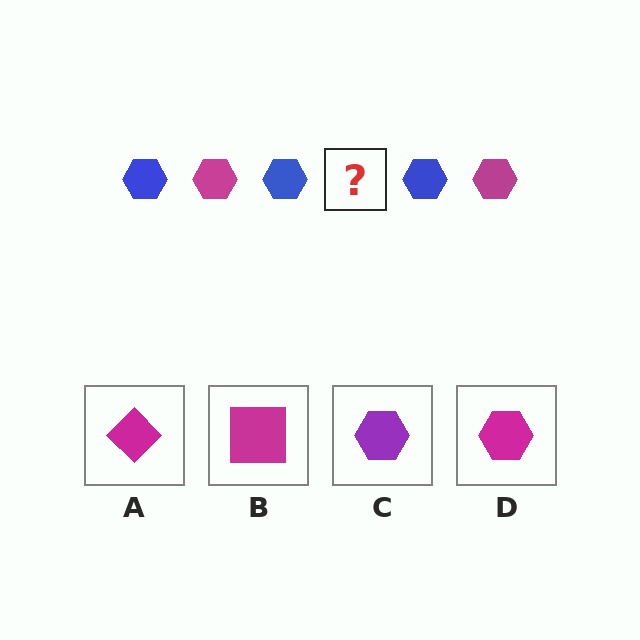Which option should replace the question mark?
Option D.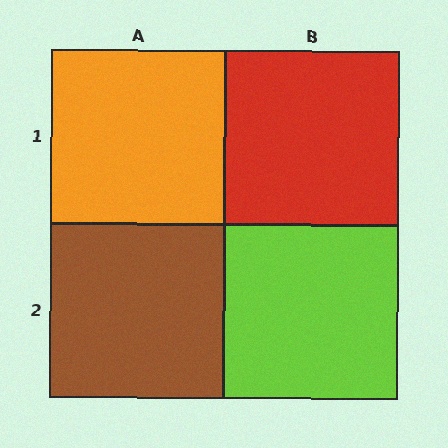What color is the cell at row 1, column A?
Orange.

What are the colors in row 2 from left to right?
Brown, lime.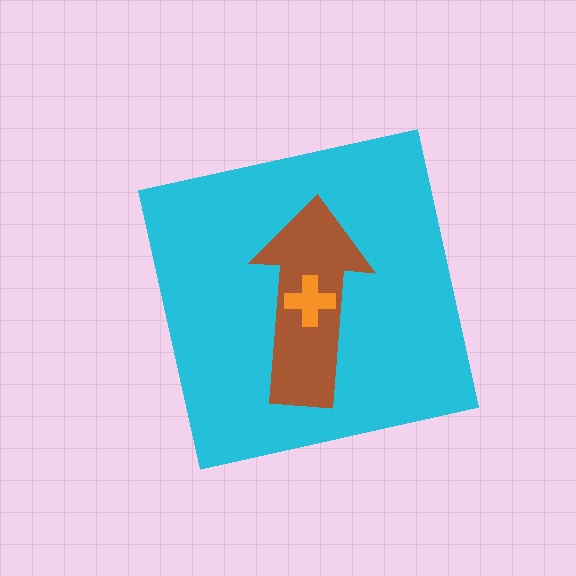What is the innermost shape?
The orange cross.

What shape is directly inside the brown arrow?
The orange cross.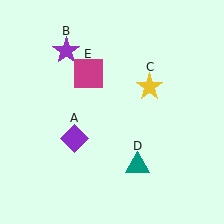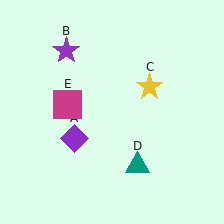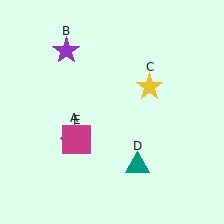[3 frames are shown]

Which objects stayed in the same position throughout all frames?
Purple diamond (object A) and purple star (object B) and yellow star (object C) and teal triangle (object D) remained stationary.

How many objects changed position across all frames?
1 object changed position: magenta square (object E).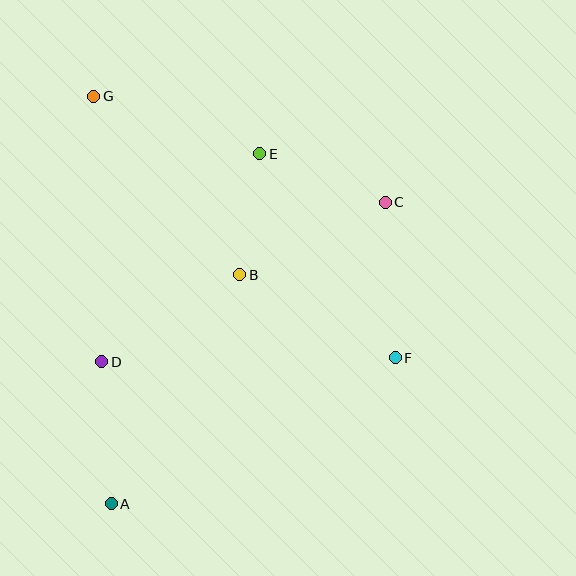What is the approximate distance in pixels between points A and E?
The distance between A and E is approximately 380 pixels.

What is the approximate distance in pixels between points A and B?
The distance between A and B is approximately 262 pixels.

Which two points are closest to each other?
Points B and E are closest to each other.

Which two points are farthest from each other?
Points A and G are farthest from each other.